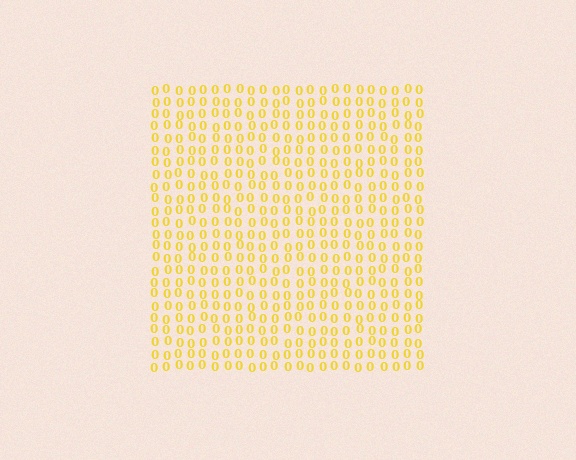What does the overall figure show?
The overall figure shows a square.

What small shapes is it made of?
It is made of small digit 0's.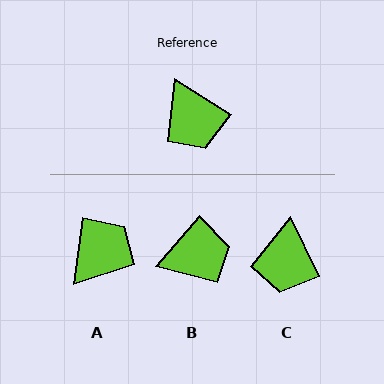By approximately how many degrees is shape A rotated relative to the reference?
Approximately 115 degrees counter-clockwise.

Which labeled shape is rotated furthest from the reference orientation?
A, about 115 degrees away.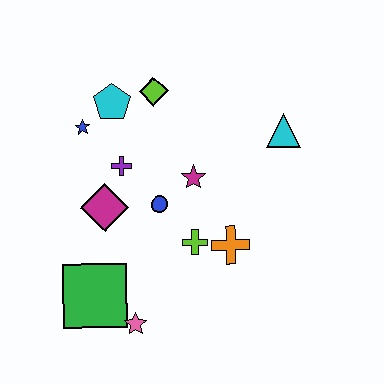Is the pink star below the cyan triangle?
Yes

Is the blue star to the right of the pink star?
No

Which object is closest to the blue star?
The cyan pentagon is closest to the blue star.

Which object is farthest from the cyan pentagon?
The pink star is farthest from the cyan pentagon.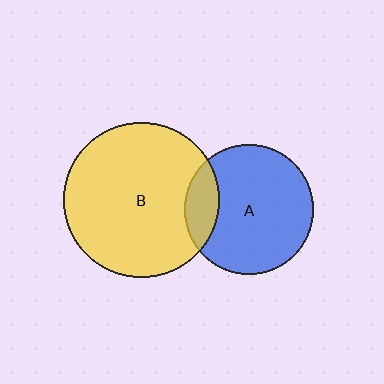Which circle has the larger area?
Circle B (yellow).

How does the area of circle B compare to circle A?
Approximately 1.4 times.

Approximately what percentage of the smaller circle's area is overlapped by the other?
Approximately 15%.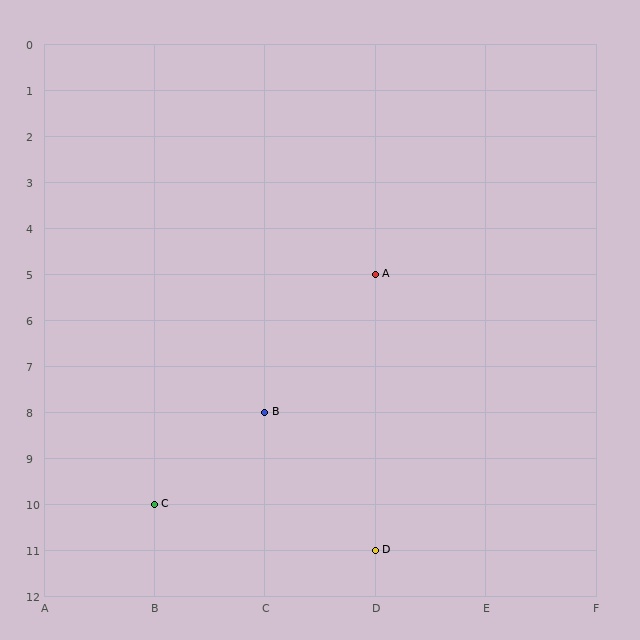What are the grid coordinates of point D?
Point D is at grid coordinates (D, 11).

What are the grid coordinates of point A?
Point A is at grid coordinates (D, 5).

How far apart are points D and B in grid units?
Points D and B are 1 column and 3 rows apart (about 3.2 grid units diagonally).